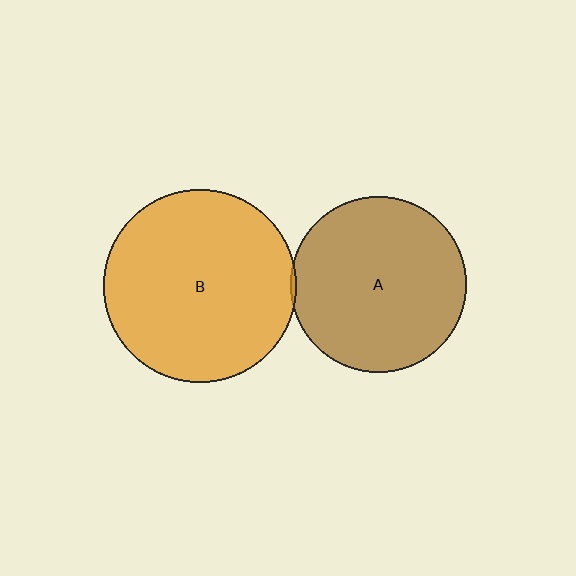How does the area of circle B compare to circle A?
Approximately 1.2 times.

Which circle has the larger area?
Circle B (orange).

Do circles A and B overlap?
Yes.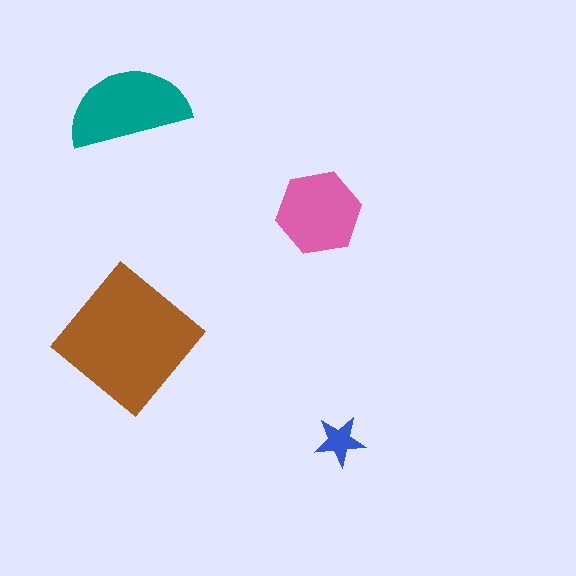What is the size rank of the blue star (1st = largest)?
4th.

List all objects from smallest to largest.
The blue star, the pink hexagon, the teal semicircle, the brown diamond.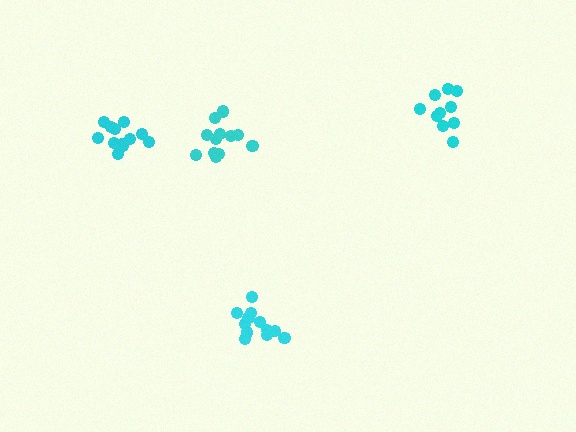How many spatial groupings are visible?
There are 4 spatial groupings.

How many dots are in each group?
Group 1: 12 dots, Group 2: 10 dots, Group 3: 12 dots, Group 4: 12 dots (46 total).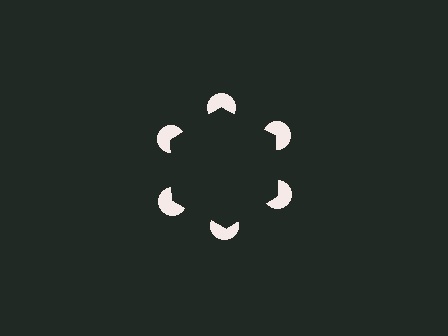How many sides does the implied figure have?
6 sides.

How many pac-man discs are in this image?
There are 6 — one at each vertex of the illusory hexagon.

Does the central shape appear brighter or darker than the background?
It typically appears slightly darker than the background, even though no actual brightness change is drawn.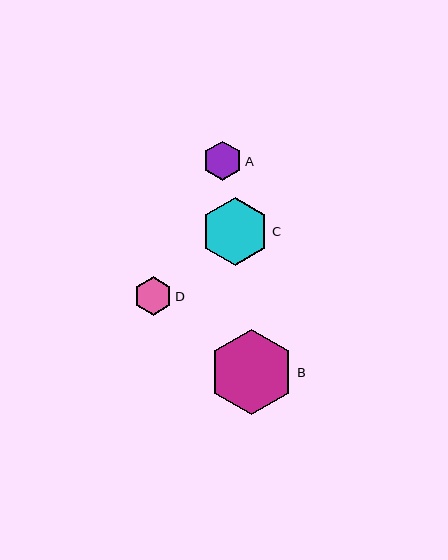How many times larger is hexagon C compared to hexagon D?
Hexagon C is approximately 1.8 times the size of hexagon D.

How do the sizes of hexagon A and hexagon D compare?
Hexagon A and hexagon D are approximately the same size.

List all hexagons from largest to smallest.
From largest to smallest: B, C, A, D.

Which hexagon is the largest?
Hexagon B is the largest with a size of approximately 85 pixels.